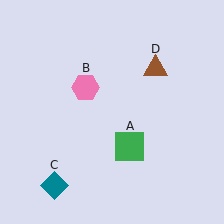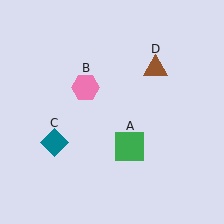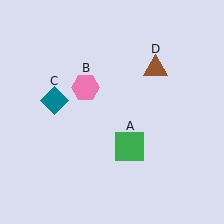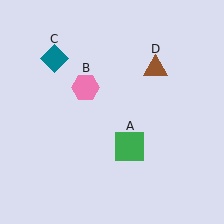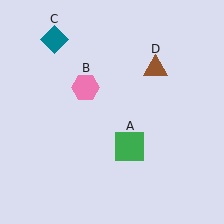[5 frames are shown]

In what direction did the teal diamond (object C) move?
The teal diamond (object C) moved up.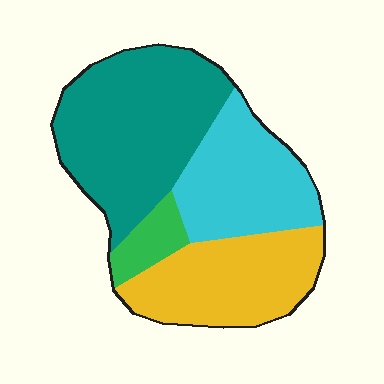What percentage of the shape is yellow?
Yellow takes up between a sixth and a third of the shape.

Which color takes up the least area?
Green, at roughly 5%.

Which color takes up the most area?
Teal, at roughly 40%.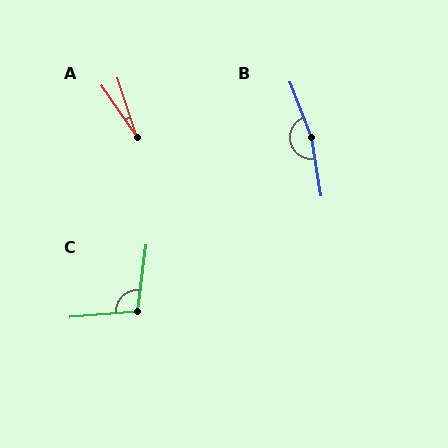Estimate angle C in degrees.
Approximately 101 degrees.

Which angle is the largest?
B, at approximately 168 degrees.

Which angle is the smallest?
A, at approximately 16 degrees.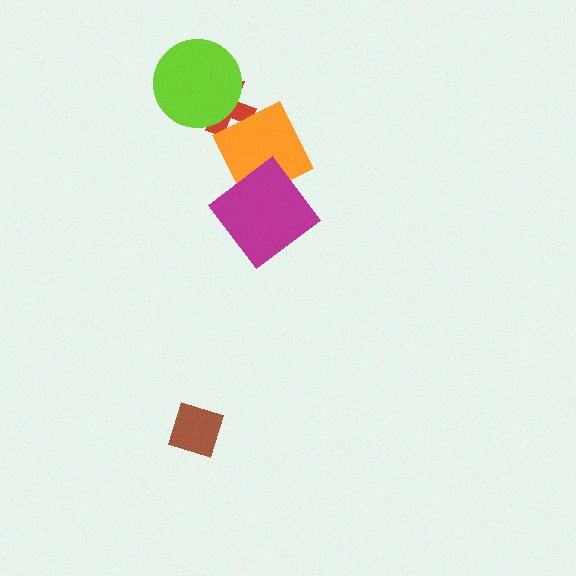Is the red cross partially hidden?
Yes, it is partially covered by another shape.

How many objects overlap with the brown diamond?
0 objects overlap with the brown diamond.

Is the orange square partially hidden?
Yes, it is partially covered by another shape.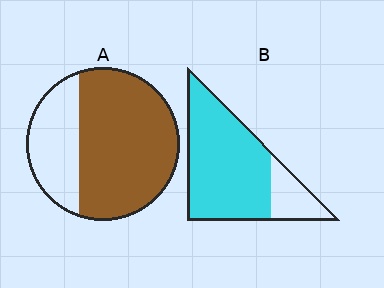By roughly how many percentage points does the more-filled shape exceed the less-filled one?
By roughly 10 percentage points (B over A).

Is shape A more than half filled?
Yes.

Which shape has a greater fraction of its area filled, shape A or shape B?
Shape B.